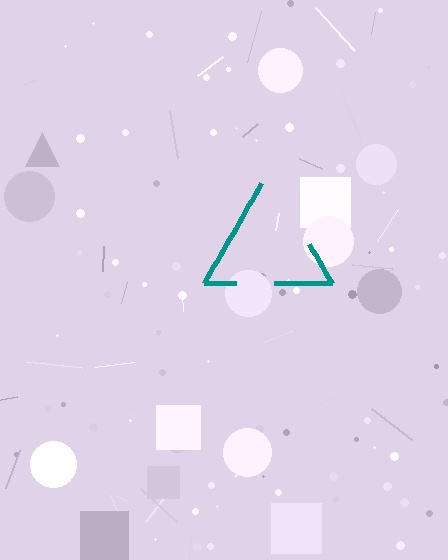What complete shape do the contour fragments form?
The contour fragments form a triangle.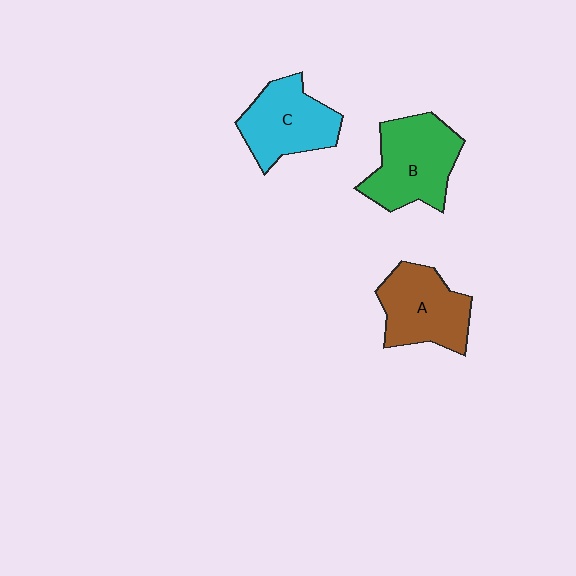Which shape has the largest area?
Shape B (green).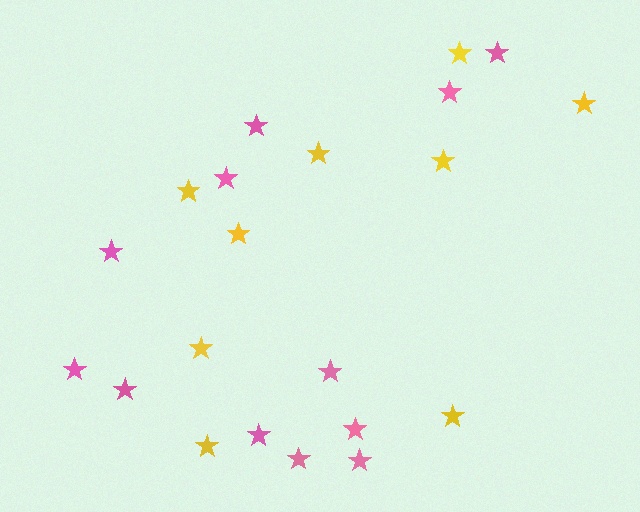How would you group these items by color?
There are 2 groups: one group of pink stars (12) and one group of yellow stars (9).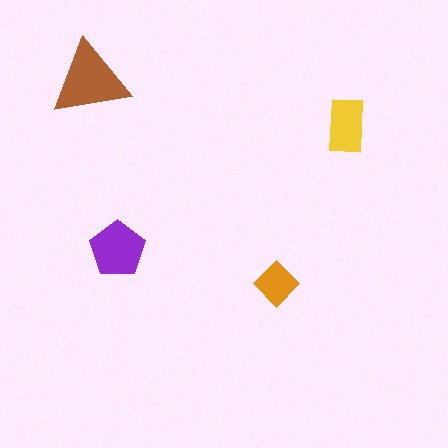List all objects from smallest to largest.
The orange diamond, the yellow rectangle, the purple pentagon, the brown triangle.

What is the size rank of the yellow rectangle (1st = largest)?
3rd.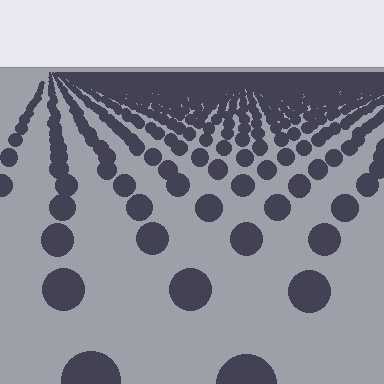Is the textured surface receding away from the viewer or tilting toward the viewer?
The surface is receding away from the viewer. Texture elements get smaller and denser toward the top.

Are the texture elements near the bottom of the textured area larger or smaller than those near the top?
Larger. Near the bottom, elements are closer to the viewer and appear at a bigger on-screen size.